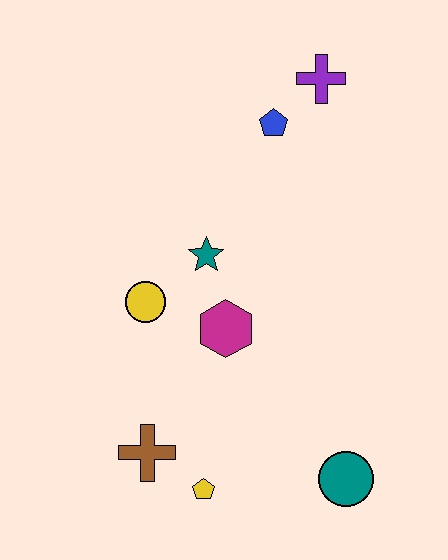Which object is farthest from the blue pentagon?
The yellow pentagon is farthest from the blue pentagon.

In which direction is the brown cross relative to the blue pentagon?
The brown cross is below the blue pentagon.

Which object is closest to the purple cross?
The blue pentagon is closest to the purple cross.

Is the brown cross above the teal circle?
Yes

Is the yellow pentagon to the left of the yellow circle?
No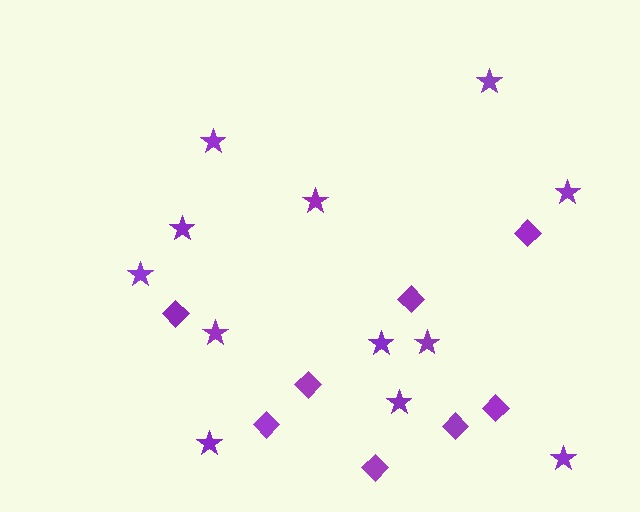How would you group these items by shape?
There are 2 groups: one group of stars (12) and one group of diamonds (8).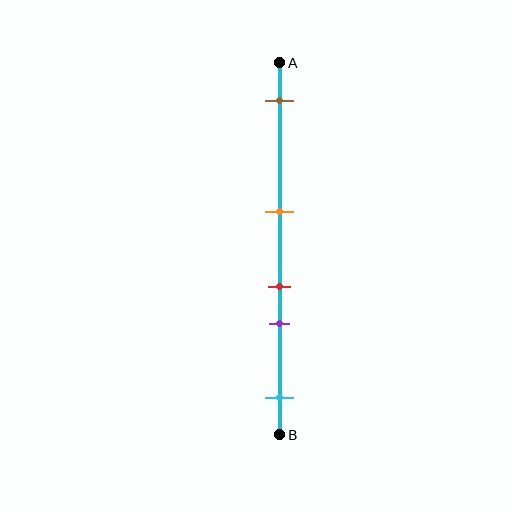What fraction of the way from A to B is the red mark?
The red mark is approximately 60% (0.6) of the way from A to B.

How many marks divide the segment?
There are 5 marks dividing the segment.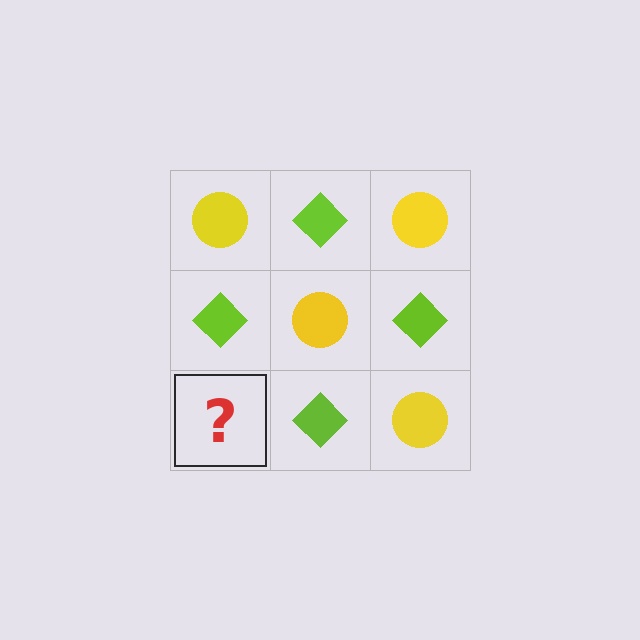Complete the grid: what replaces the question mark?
The question mark should be replaced with a yellow circle.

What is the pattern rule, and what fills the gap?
The rule is that it alternates yellow circle and lime diamond in a checkerboard pattern. The gap should be filled with a yellow circle.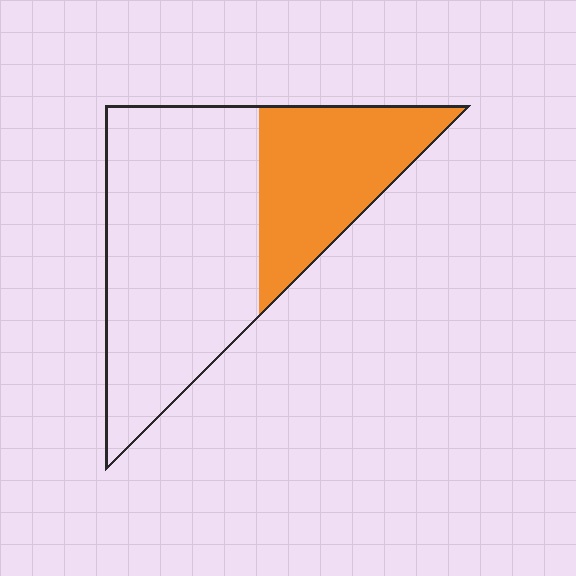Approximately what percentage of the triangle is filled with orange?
Approximately 35%.